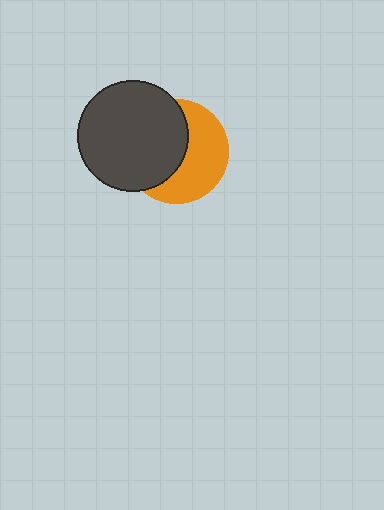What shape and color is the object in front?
The object in front is a dark gray circle.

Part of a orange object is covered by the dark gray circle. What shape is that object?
It is a circle.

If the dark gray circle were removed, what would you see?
You would see the complete orange circle.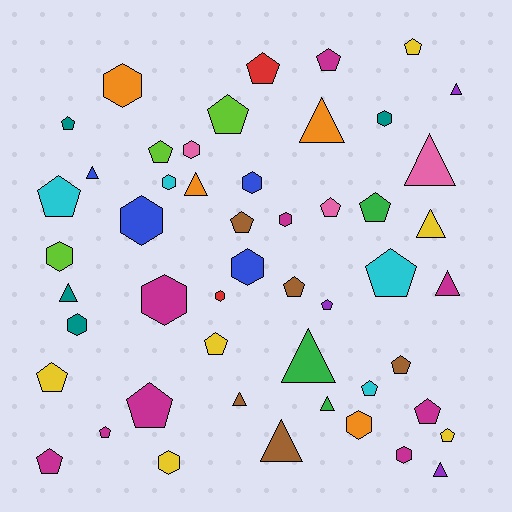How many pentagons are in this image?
There are 22 pentagons.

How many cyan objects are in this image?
There are 4 cyan objects.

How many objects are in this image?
There are 50 objects.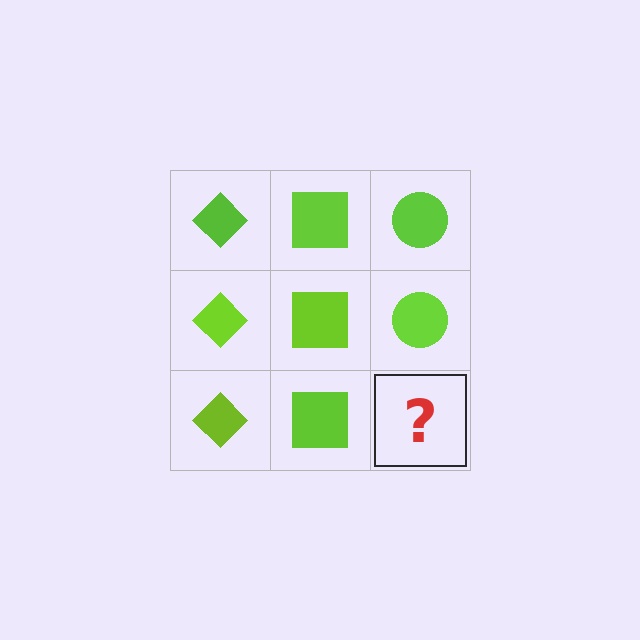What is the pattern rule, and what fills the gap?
The rule is that each column has a consistent shape. The gap should be filled with a lime circle.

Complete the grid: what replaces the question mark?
The question mark should be replaced with a lime circle.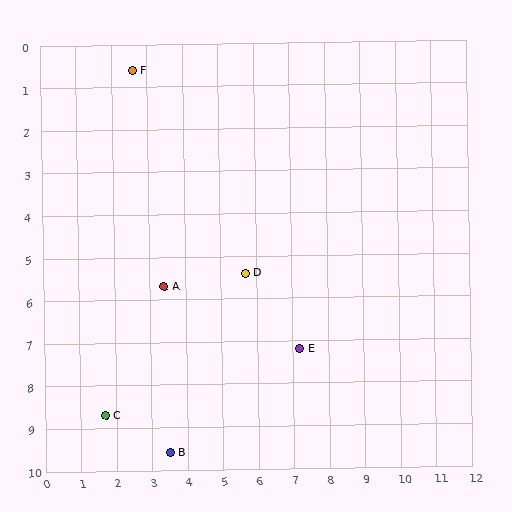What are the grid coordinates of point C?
Point C is at approximately (1.7, 8.7).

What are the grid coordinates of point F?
Point F is at approximately (2.6, 0.6).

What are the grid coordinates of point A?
Point A is at approximately (3.4, 5.7).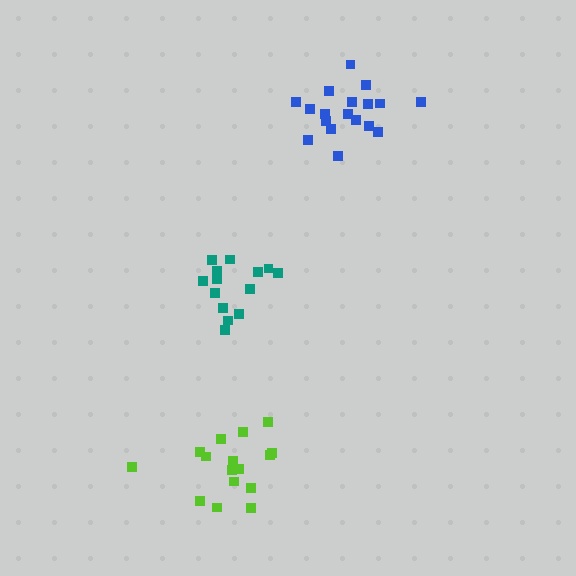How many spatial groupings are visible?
There are 3 spatial groupings.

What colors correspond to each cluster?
The clusters are colored: blue, lime, teal.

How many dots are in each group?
Group 1: 19 dots, Group 2: 16 dots, Group 3: 14 dots (49 total).